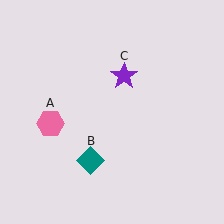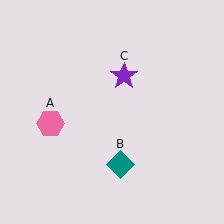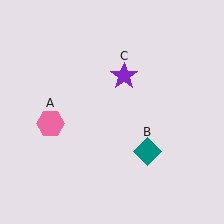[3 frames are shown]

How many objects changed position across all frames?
1 object changed position: teal diamond (object B).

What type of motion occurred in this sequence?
The teal diamond (object B) rotated counterclockwise around the center of the scene.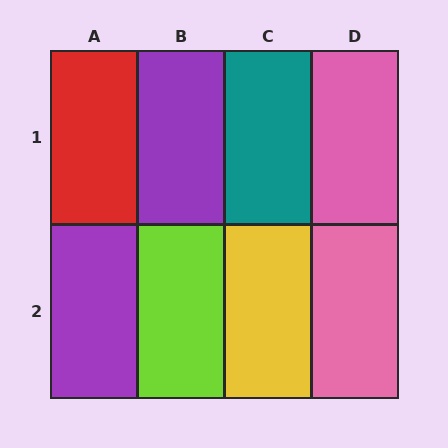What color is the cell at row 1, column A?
Red.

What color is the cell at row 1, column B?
Purple.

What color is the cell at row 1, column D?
Pink.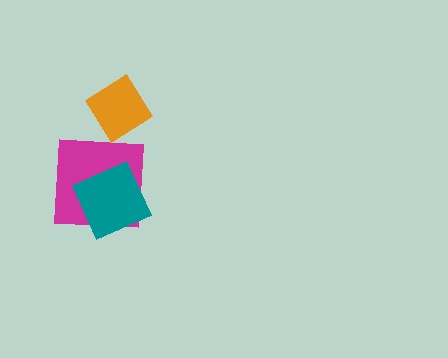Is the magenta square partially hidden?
Yes, it is partially covered by another shape.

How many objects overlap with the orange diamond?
0 objects overlap with the orange diamond.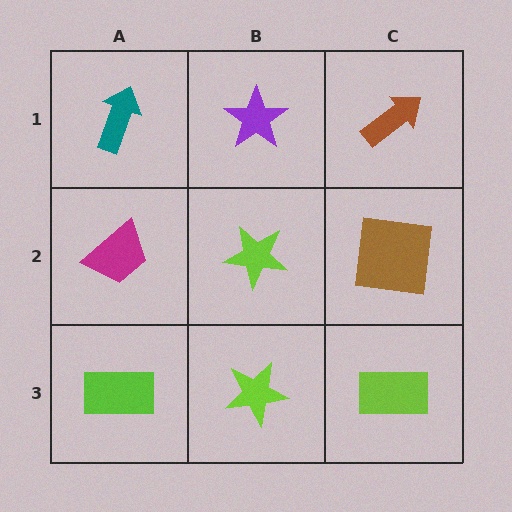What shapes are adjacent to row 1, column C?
A brown square (row 2, column C), a purple star (row 1, column B).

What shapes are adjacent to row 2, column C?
A brown arrow (row 1, column C), a lime rectangle (row 3, column C), a lime star (row 2, column B).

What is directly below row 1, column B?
A lime star.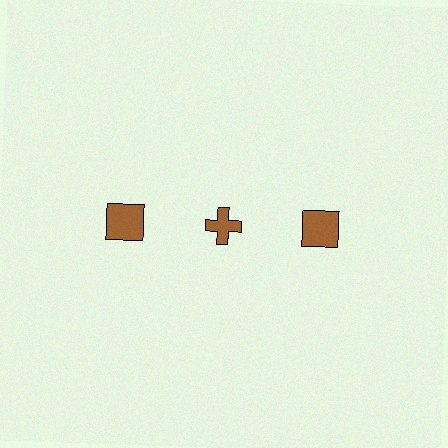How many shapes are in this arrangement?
There are 3 shapes arranged in a grid pattern.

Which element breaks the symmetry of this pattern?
The brown cross in the top row, second from left column breaks the symmetry. All other shapes are brown squares.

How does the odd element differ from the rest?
It has a different shape: cross instead of square.